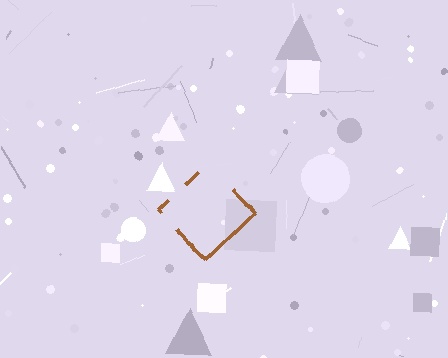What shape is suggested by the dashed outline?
The dashed outline suggests a diamond.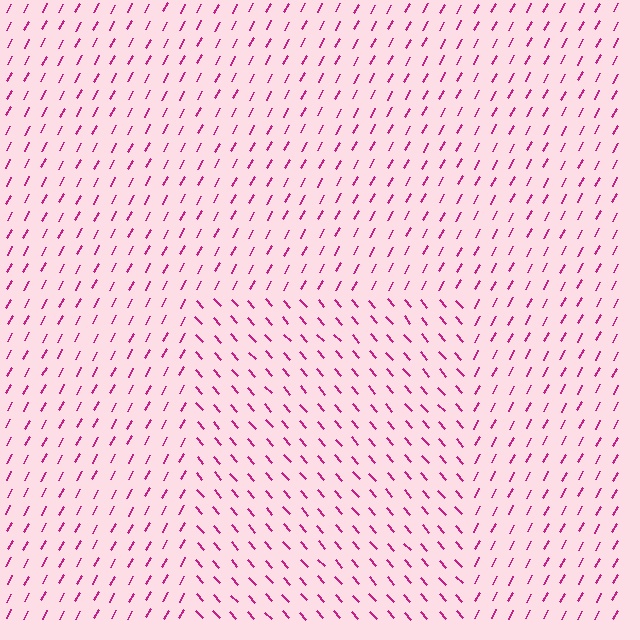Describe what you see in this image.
The image is filled with small magenta line segments. A rectangle region in the image has lines oriented differently from the surrounding lines, creating a visible texture boundary.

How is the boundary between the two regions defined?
The boundary is defined purely by a change in line orientation (approximately 70 degrees difference). All lines are the same color and thickness.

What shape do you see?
I see a rectangle.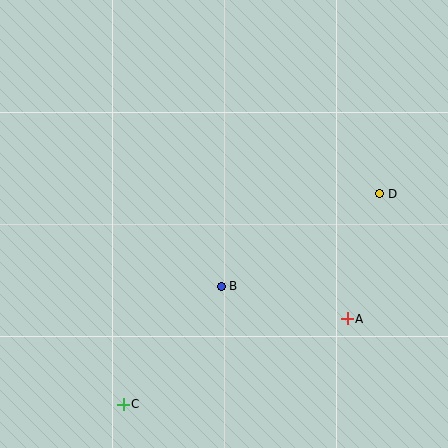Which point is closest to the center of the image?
Point B at (221, 286) is closest to the center.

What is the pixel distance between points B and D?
The distance between B and D is 184 pixels.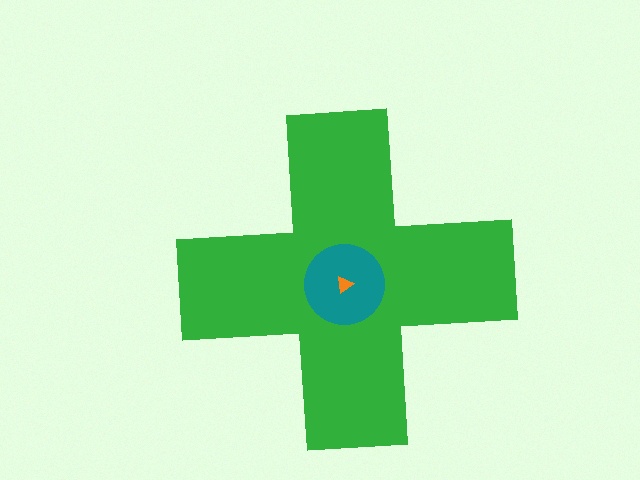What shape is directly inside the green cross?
The teal circle.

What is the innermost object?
The orange triangle.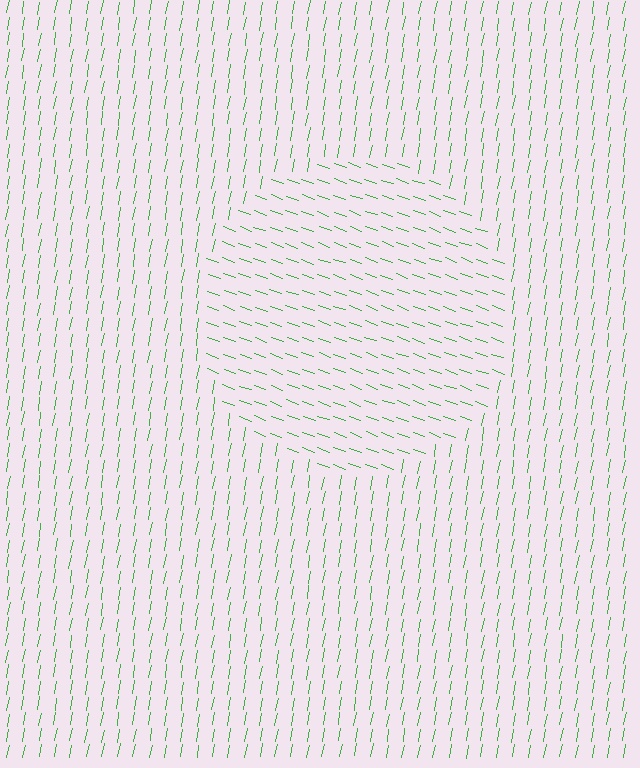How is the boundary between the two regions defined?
The boundary is defined purely by a change in line orientation (approximately 81 degrees difference). All lines are the same color and thickness.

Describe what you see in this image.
The image is filled with small green line segments. A circle region in the image has lines oriented differently from the surrounding lines, creating a visible texture boundary.